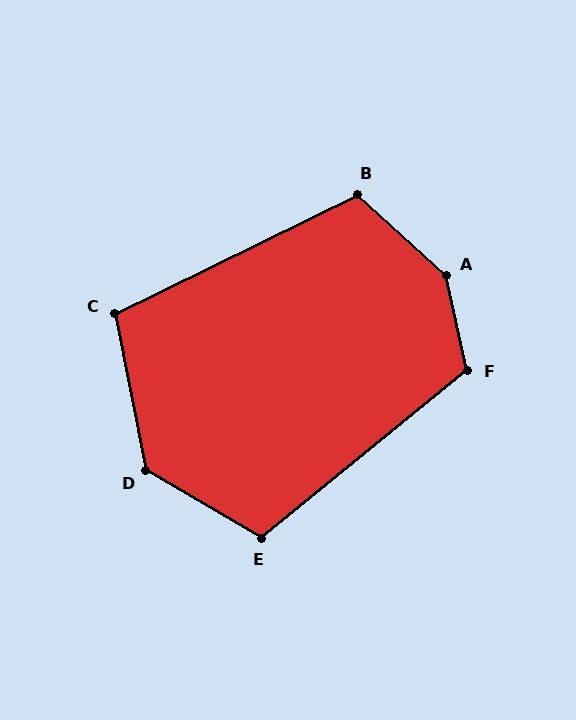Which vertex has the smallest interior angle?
C, at approximately 105 degrees.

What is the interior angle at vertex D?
Approximately 132 degrees (obtuse).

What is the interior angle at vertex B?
Approximately 112 degrees (obtuse).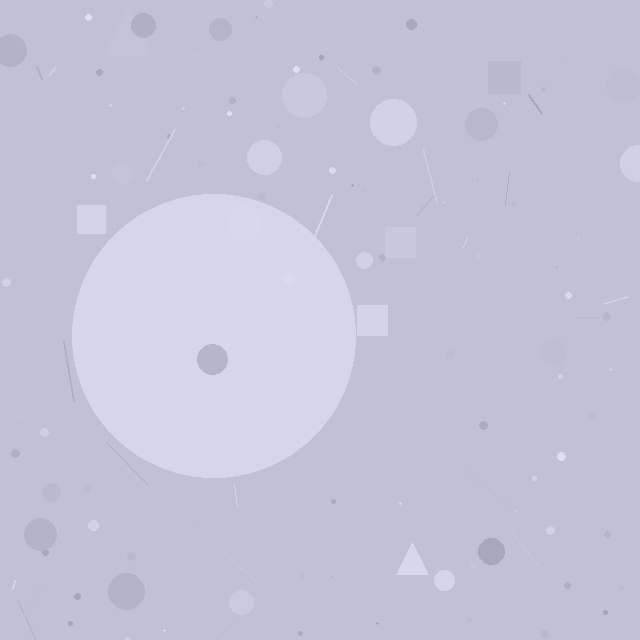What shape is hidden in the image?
A circle is hidden in the image.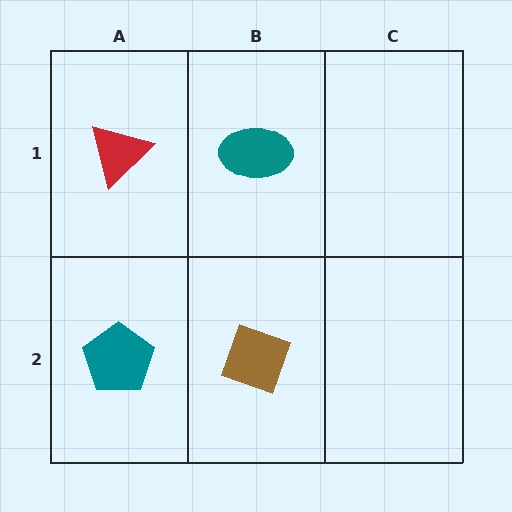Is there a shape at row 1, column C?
No, that cell is empty.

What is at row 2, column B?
A brown diamond.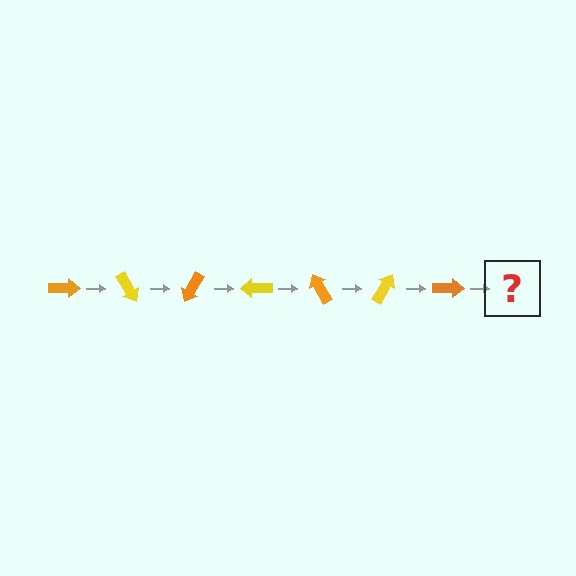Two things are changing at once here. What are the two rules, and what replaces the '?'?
The two rules are that it rotates 60 degrees each step and the color cycles through orange and yellow. The '?' should be a yellow arrow, rotated 420 degrees from the start.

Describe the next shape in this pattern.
It should be a yellow arrow, rotated 420 degrees from the start.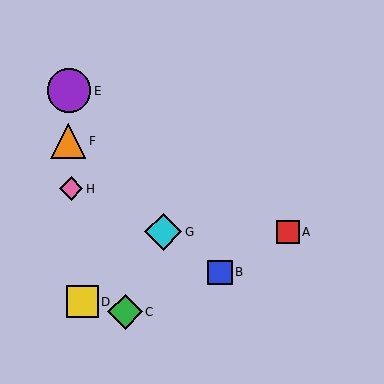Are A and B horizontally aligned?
No, A is at y≈232 and B is at y≈272.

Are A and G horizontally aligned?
Yes, both are at y≈232.